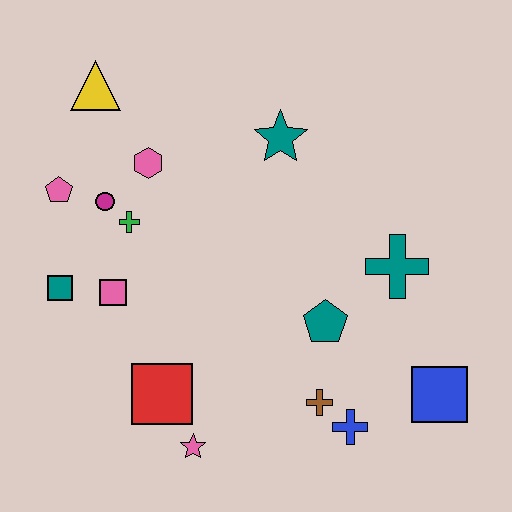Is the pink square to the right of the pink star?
No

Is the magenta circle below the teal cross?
No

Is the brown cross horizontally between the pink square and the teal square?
No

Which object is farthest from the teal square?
The blue square is farthest from the teal square.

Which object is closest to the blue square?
The blue cross is closest to the blue square.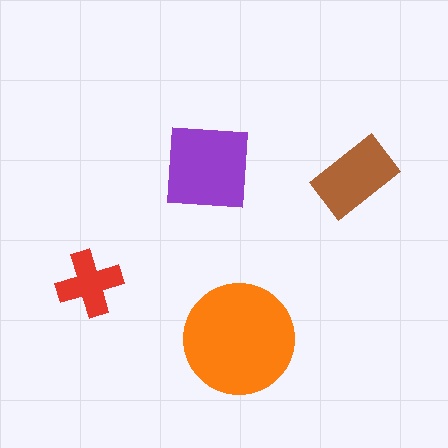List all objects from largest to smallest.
The orange circle, the purple square, the brown rectangle, the red cross.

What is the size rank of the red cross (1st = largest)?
4th.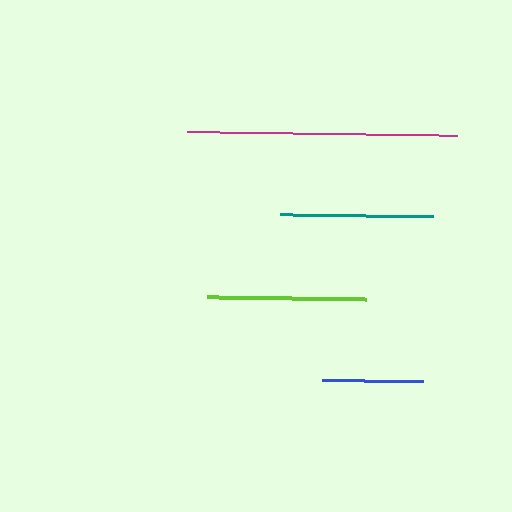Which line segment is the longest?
The magenta line is the longest at approximately 270 pixels.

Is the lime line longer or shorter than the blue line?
The lime line is longer than the blue line.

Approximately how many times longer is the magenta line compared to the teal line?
The magenta line is approximately 1.8 times the length of the teal line.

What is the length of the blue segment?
The blue segment is approximately 101 pixels long.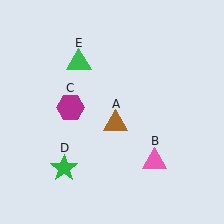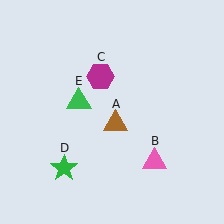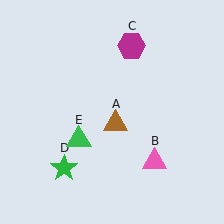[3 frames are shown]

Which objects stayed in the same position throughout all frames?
Brown triangle (object A) and pink triangle (object B) and green star (object D) remained stationary.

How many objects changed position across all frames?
2 objects changed position: magenta hexagon (object C), green triangle (object E).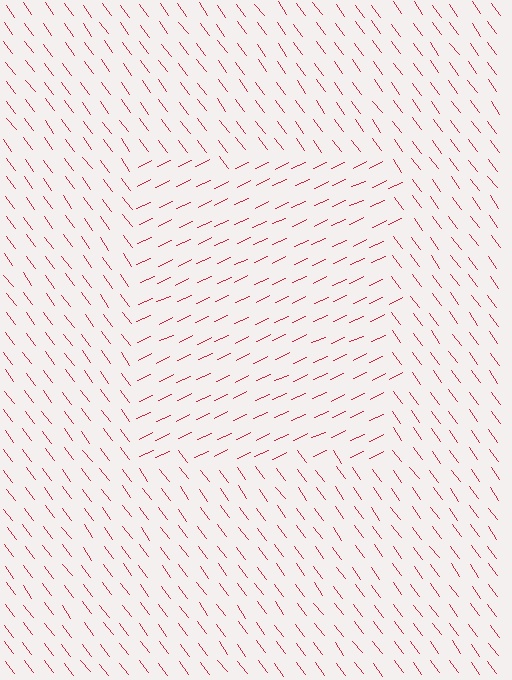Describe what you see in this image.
The image is filled with small red line segments. A rectangle region in the image has lines oriented differently from the surrounding lines, creating a visible texture boundary.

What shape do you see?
I see a rectangle.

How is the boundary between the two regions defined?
The boundary is defined purely by a change in line orientation (approximately 79 degrees difference). All lines are the same color and thickness.